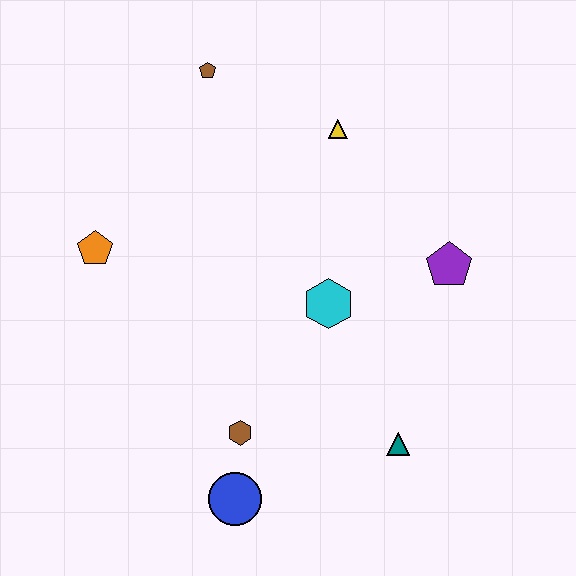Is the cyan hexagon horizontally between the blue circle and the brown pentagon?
No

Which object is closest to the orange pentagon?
The brown pentagon is closest to the orange pentagon.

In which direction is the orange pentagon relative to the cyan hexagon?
The orange pentagon is to the left of the cyan hexagon.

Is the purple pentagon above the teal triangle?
Yes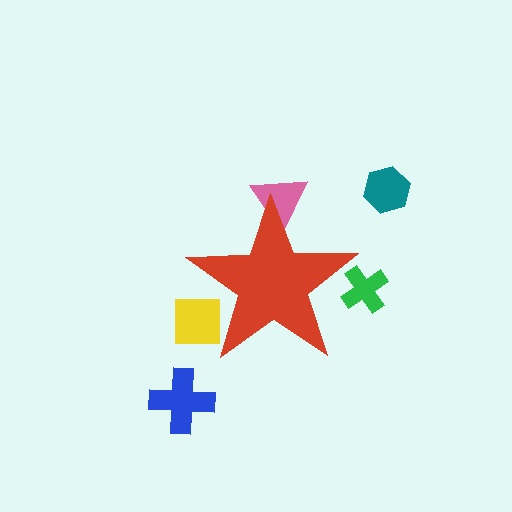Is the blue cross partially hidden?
No, the blue cross is fully visible.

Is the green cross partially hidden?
Yes, the green cross is partially hidden behind the red star.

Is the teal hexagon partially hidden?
No, the teal hexagon is fully visible.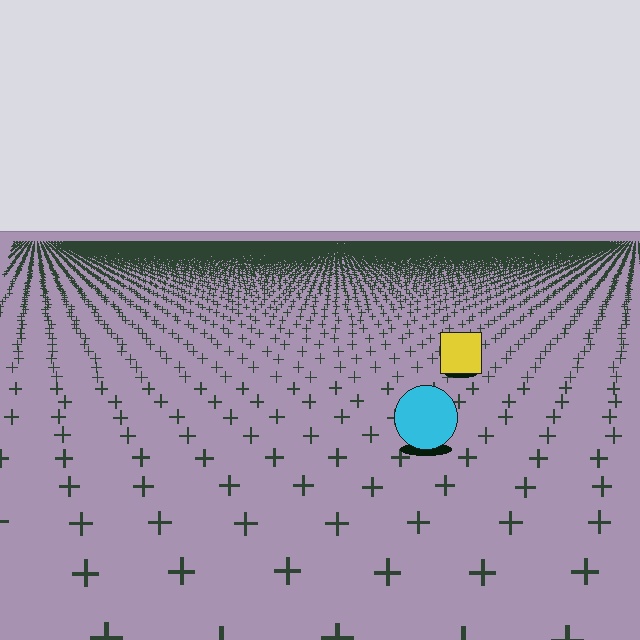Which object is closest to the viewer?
The cyan circle is closest. The texture marks near it are larger and more spread out.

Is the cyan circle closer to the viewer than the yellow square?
Yes. The cyan circle is closer — you can tell from the texture gradient: the ground texture is coarser near it.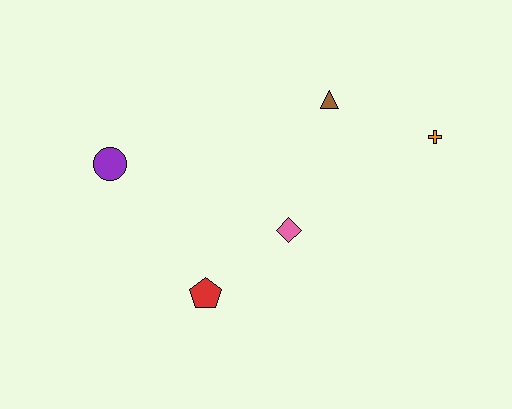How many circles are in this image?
There is 1 circle.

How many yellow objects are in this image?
There are no yellow objects.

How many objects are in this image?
There are 5 objects.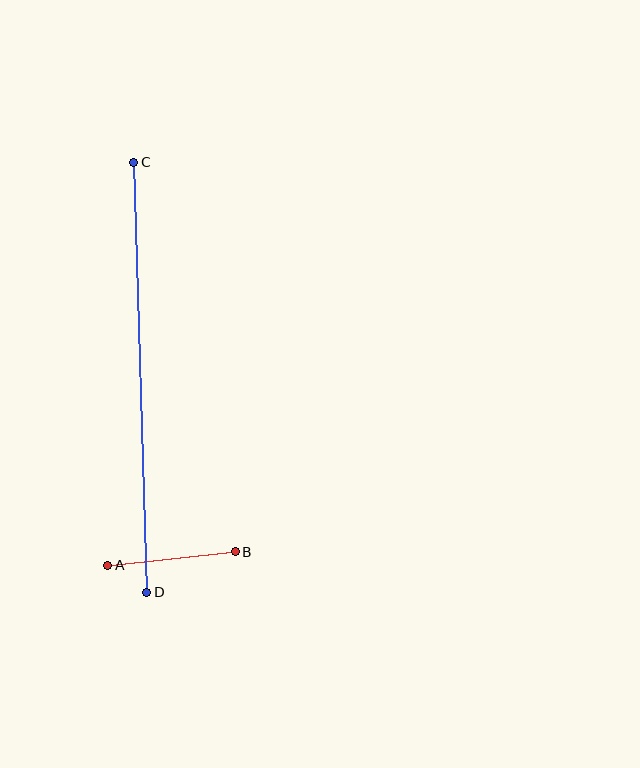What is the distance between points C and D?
The distance is approximately 431 pixels.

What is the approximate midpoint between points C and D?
The midpoint is at approximately (140, 377) pixels.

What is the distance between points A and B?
The distance is approximately 128 pixels.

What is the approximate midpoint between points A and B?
The midpoint is at approximately (172, 559) pixels.